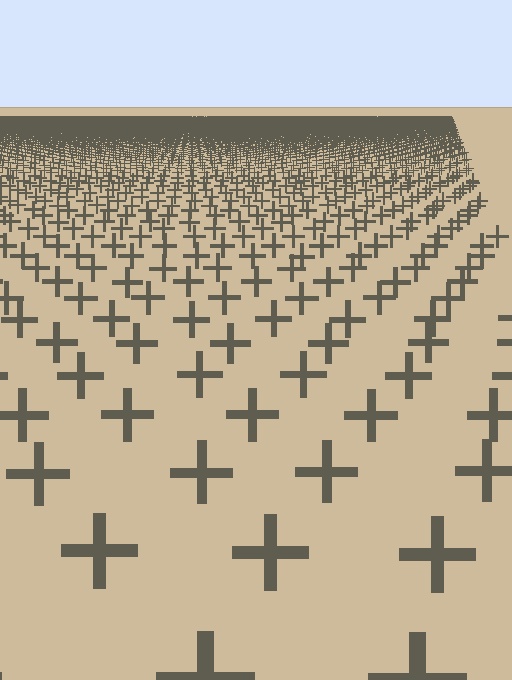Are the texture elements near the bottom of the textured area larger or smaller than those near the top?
Larger. Near the bottom, elements are closer to the viewer and appear at a bigger on-screen size.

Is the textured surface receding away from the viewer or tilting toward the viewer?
The surface is receding away from the viewer. Texture elements get smaller and denser toward the top.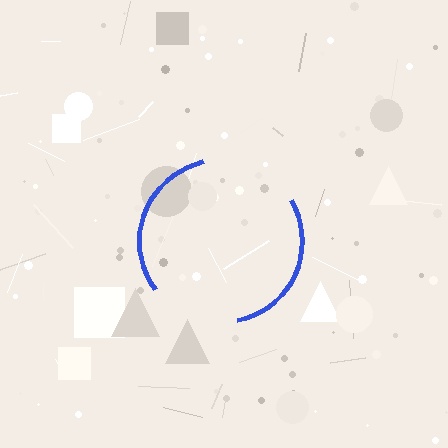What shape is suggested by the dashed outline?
The dashed outline suggests a circle.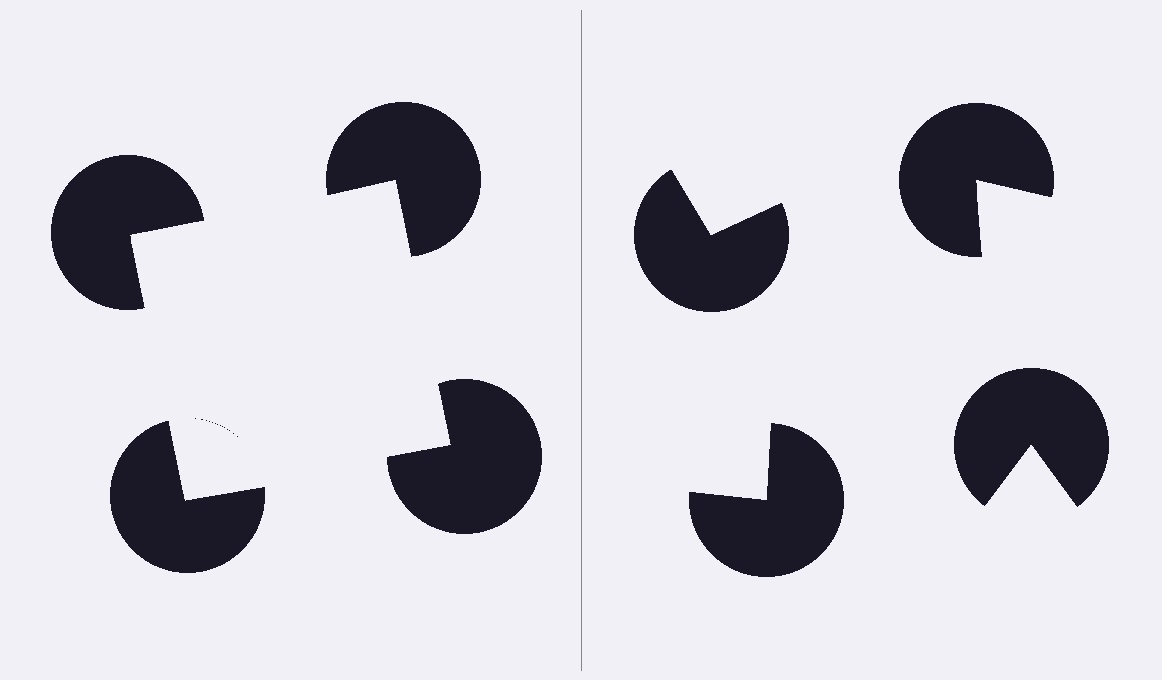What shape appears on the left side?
An illusory square.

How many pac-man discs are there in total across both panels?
8 — 4 on each side.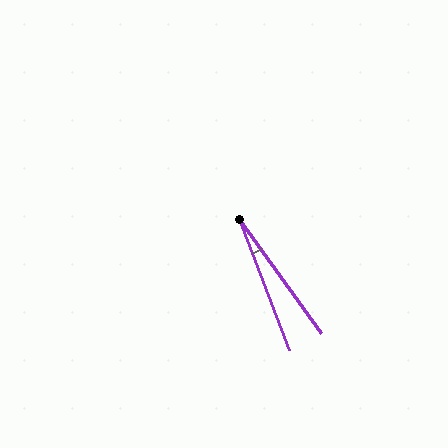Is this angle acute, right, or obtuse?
It is acute.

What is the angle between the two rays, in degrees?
Approximately 15 degrees.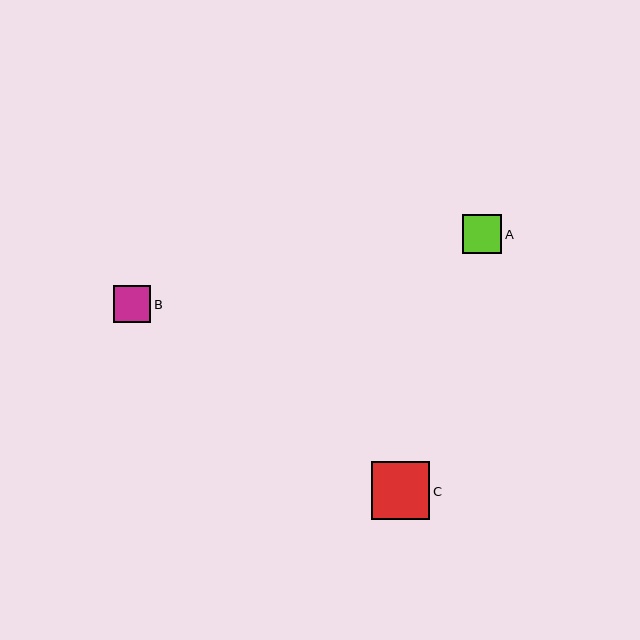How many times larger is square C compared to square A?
Square C is approximately 1.5 times the size of square A.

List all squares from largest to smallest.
From largest to smallest: C, A, B.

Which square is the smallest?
Square B is the smallest with a size of approximately 37 pixels.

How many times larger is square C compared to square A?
Square C is approximately 1.5 times the size of square A.